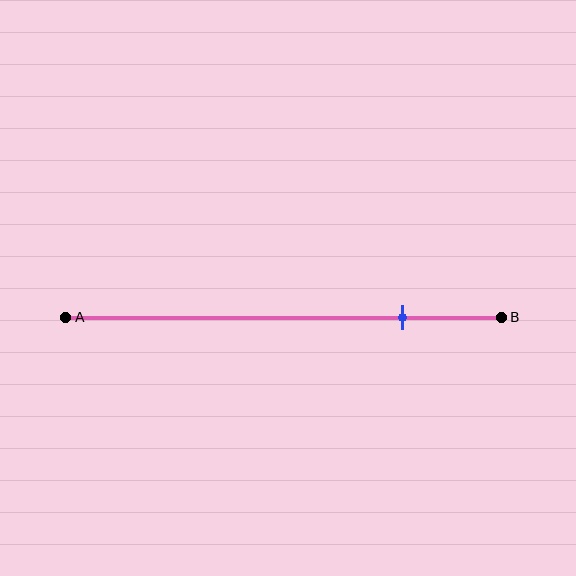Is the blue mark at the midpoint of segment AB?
No, the mark is at about 75% from A, not at the 50% midpoint.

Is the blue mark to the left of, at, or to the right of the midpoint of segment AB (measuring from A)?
The blue mark is to the right of the midpoint of segment AB.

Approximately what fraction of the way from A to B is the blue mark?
The blue mark is approximately 75% of the way from A to B.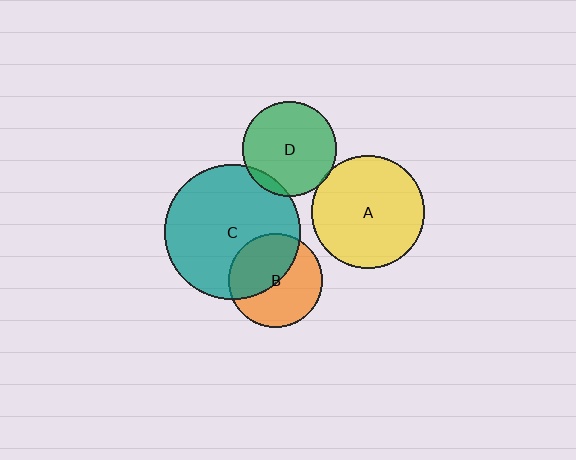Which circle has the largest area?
Circle C (teal).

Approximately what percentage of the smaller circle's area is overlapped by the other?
Approximately 10%.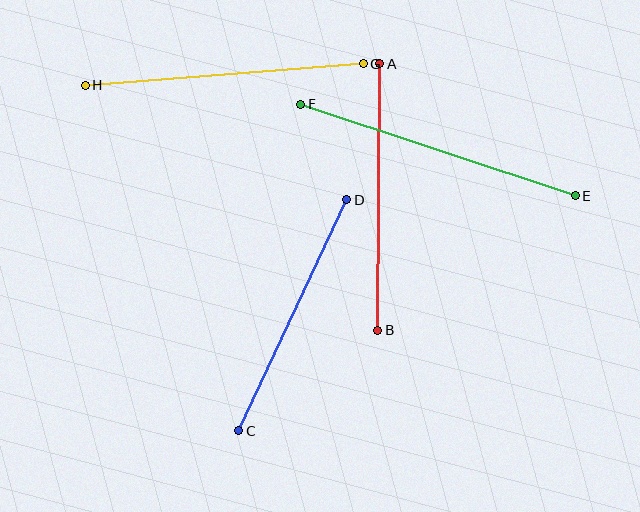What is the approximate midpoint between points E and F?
The midpoint is at approximately (438, 150) pixels.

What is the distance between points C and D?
The distance is approximately 255 pixels.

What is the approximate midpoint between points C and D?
The midpoint is at approximately (293, 315) pixels.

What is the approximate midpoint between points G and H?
The midpoint is at approximately (224, 75) pixels.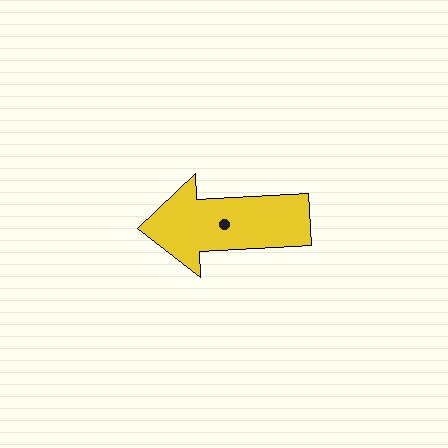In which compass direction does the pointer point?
West.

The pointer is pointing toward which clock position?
Roughly 9 o'clock.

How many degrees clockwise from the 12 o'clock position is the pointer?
Approximately 267 degrees.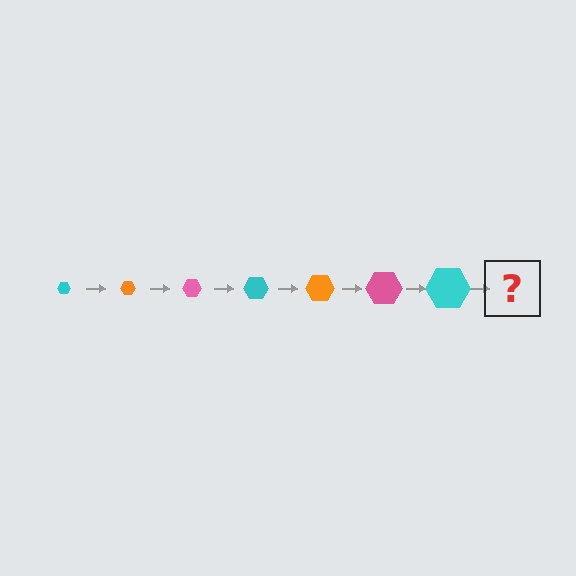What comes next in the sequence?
The next element should be an orange hexagon, larger than the previous one.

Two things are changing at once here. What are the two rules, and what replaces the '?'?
The two rules are that the hexagon grows larger each step and the color cycles through cyan, orange, and pink. The '?' should be an orange hexagon, larger than the previous one.